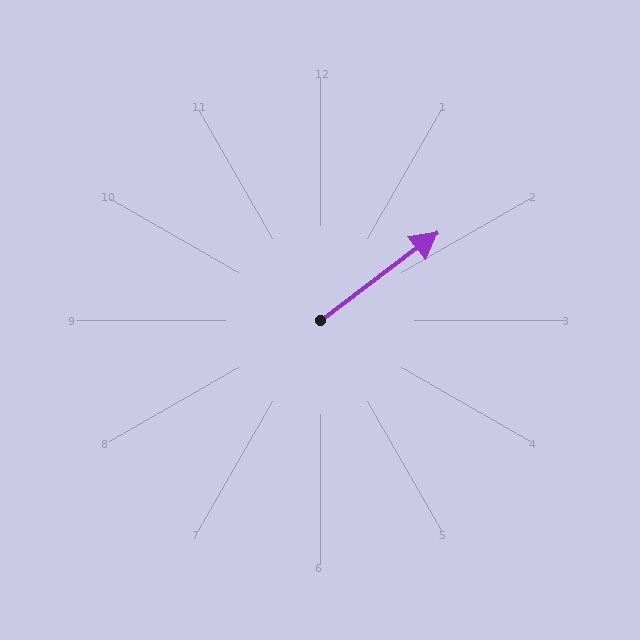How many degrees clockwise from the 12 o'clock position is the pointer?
Approximately 53 degrees.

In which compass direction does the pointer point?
Northeast.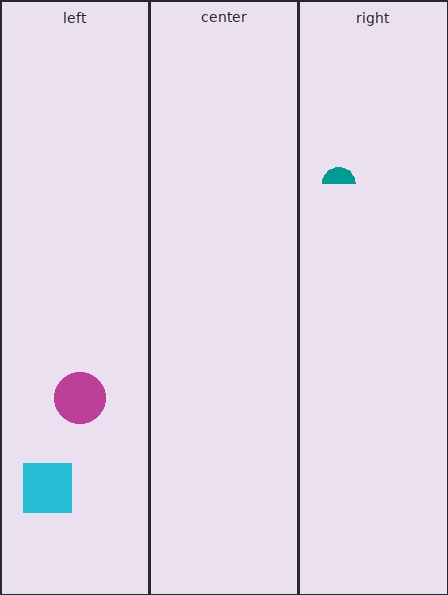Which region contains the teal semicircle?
The right region.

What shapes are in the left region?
The magenta circle, the cyan square.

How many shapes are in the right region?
1.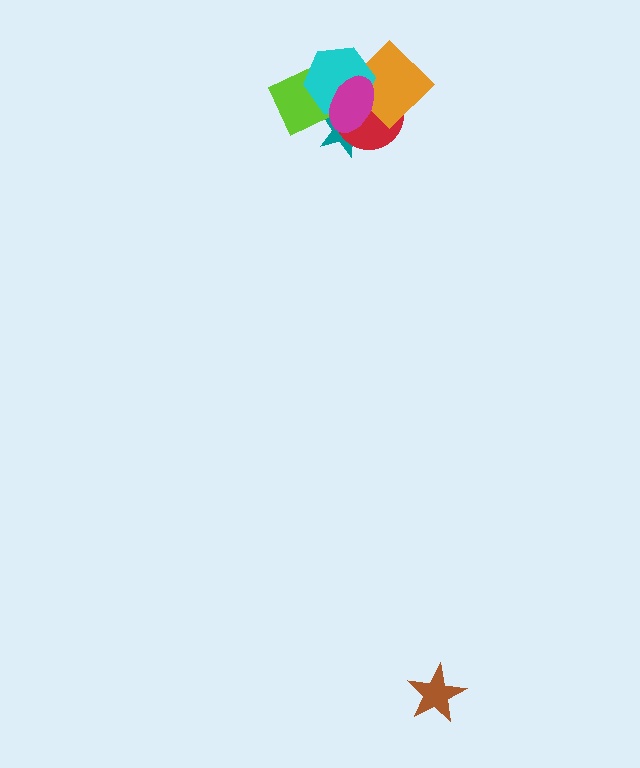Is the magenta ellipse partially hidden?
No, no other shape covers it.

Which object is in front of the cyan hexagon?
The magenta ellipse is in front of the cyan hexagon.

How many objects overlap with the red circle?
5 objects overlap with the red circle.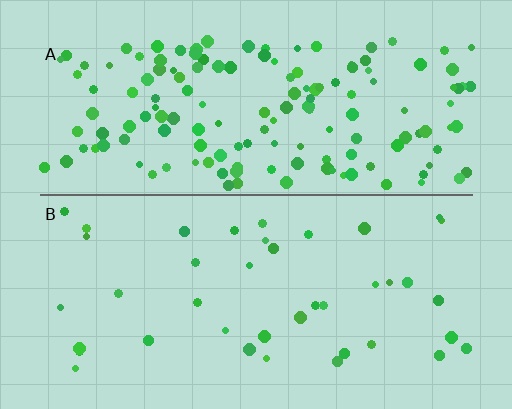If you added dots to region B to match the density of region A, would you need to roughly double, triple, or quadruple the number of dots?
Approximately quadruple.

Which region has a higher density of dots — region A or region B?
A (the top).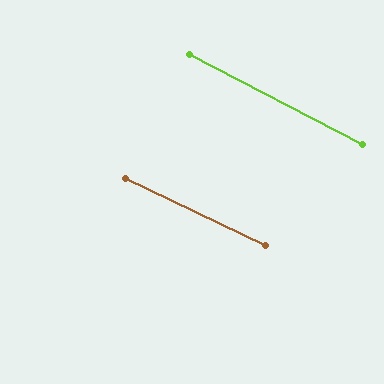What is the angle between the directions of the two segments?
Approximately 2 degrees.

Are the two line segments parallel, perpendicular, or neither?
Parallel — their directions differ by only 1.9°.